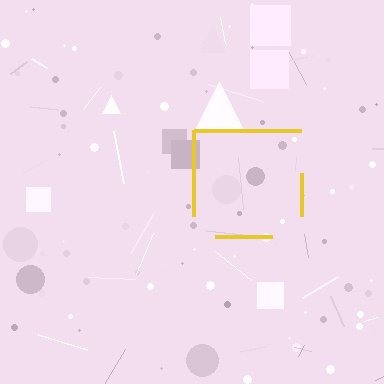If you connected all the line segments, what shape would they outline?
They would outline a square.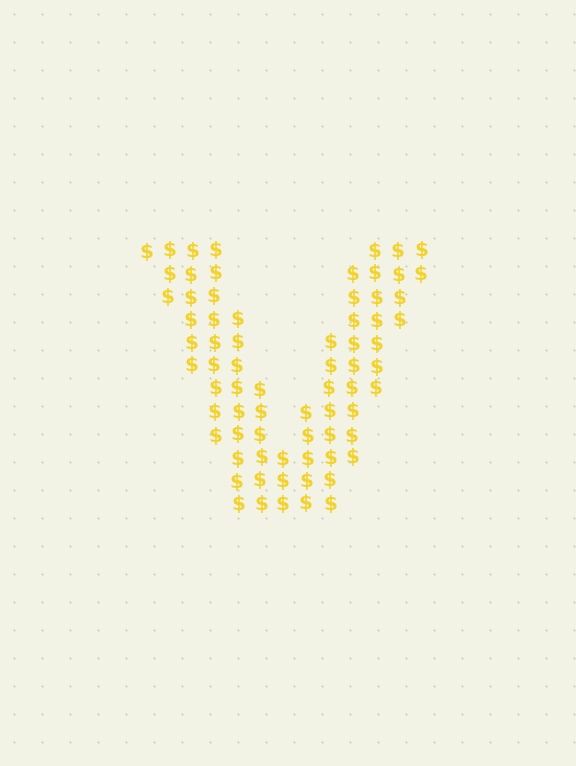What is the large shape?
The large shape is the letter V.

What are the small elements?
The small elements are dollar signs.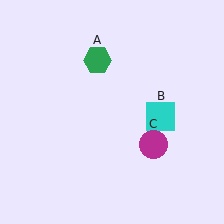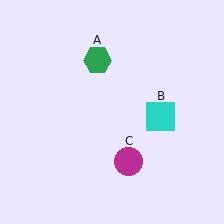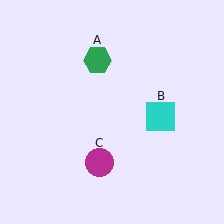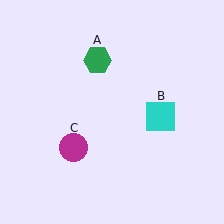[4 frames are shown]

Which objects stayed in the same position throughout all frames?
Green hexagon (object A) and cyan square (object B) remained stationary.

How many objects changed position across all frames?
1 object changed position: magenta circle (object C).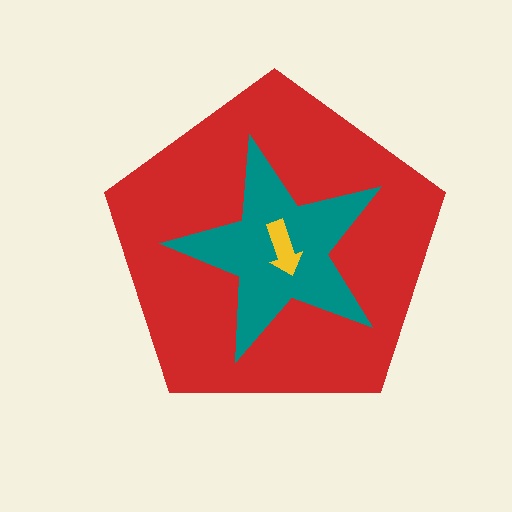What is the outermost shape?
The red pentagon.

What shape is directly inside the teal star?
The yellow arrow.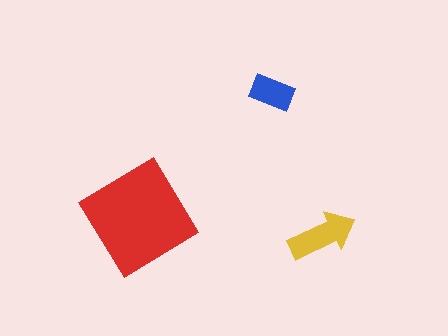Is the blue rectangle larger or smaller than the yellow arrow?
Smaller.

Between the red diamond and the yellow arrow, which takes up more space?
The red diamond.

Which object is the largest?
The red diamond.